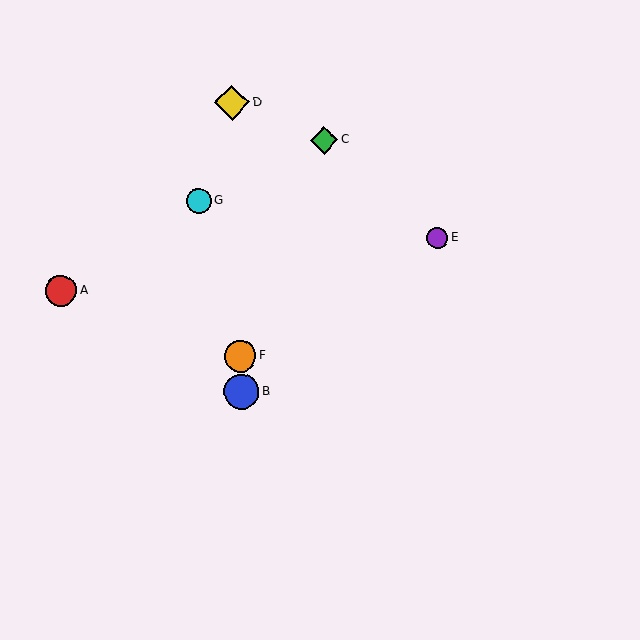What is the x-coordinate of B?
Object B is at x≈241.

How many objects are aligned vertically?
3 objects (B, D, F) are aligned vertically.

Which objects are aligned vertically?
Objects B, D, F are aligned vertically.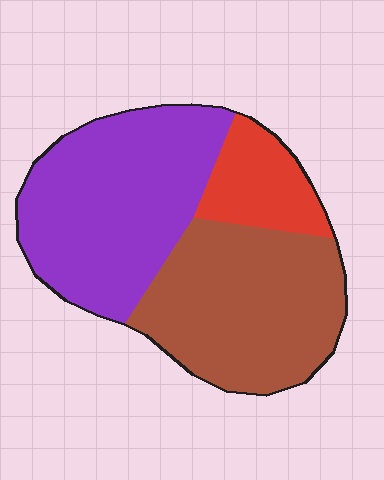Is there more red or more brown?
Brown.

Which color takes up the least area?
Red, at roughly 15%.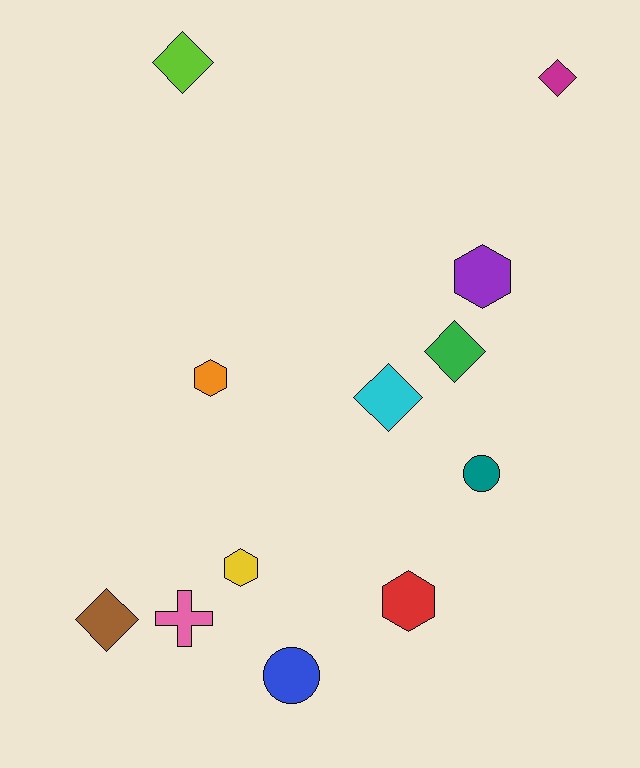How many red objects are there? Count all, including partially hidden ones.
There is 1 red object.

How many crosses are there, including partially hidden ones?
There is 1 cross.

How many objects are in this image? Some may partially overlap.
There are 12 objects.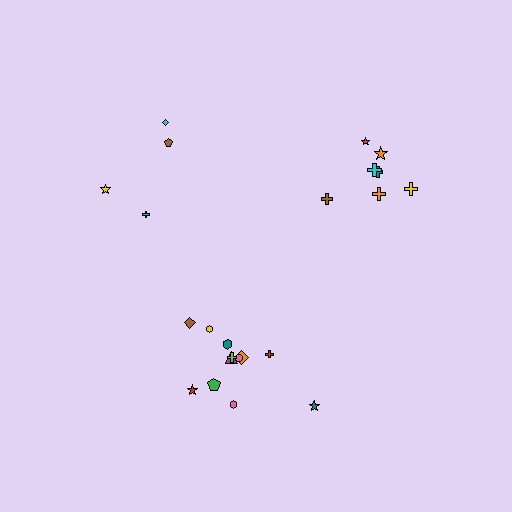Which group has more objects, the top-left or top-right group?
The top-right group.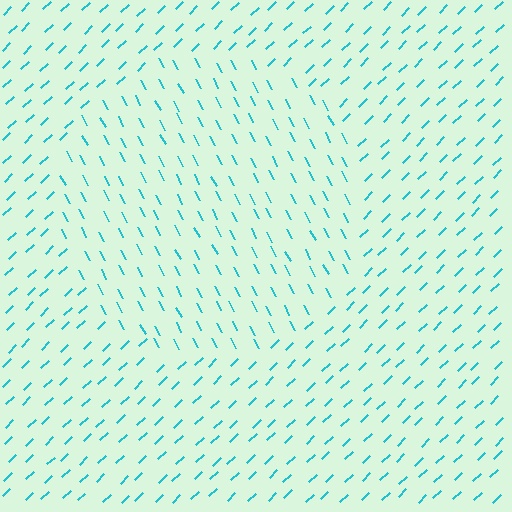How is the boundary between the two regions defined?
The boundary is defined purely by a change in line orientation (approximately 74 degrees difference). All lines are the same color and thickness.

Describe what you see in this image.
The image is filled with small cyan line segments. A circle region in the image has lines oriented differently from the surrounding lines, creating a visible texture boundary.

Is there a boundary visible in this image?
Yes, there is a texture boundary formed by a change in line orientation.